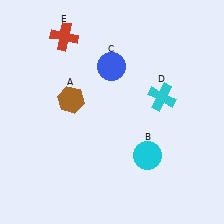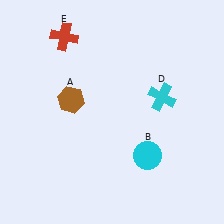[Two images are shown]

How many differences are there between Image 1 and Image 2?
There is 1 difference between the two images.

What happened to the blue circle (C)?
The blue circle (C) was removed in Image 2. It was in the top-left area of Image 1.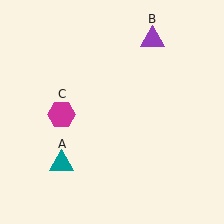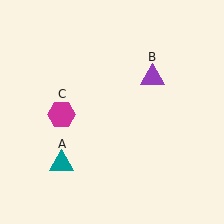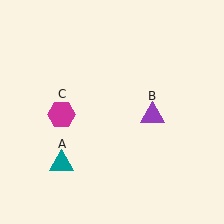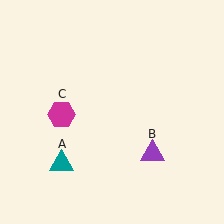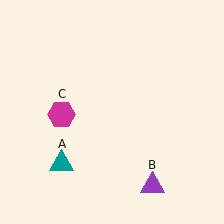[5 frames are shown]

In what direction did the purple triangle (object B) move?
The purple triangle (object B) moved down.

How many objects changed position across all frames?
1 object changed position: purple triangle (object B).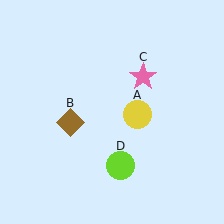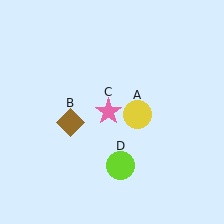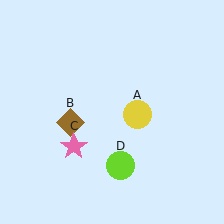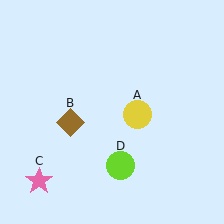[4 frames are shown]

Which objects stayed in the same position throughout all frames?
Yellow circle (object A) and brown diamond (object B) and lime circle (object D) remained stationary.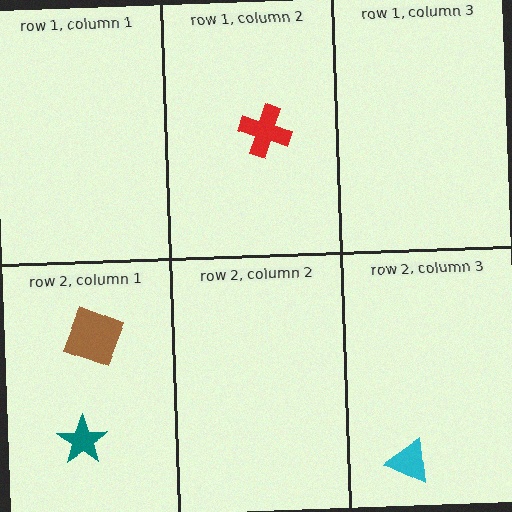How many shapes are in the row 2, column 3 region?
1.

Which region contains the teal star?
The row 2, column 1 region.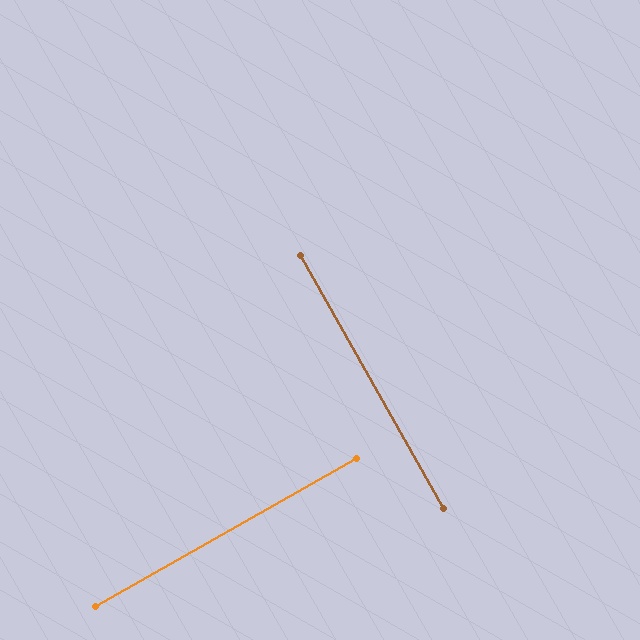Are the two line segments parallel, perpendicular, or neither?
Perpendicular — they meet at approximately 90°.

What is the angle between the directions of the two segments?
Approximately 90 degrees.